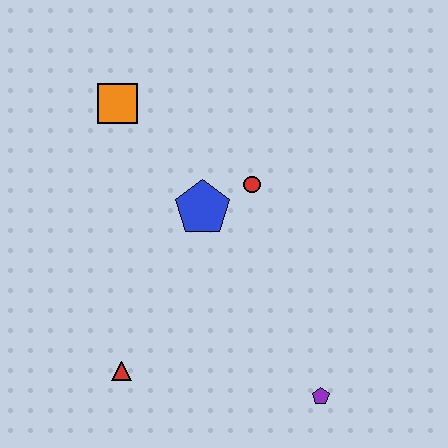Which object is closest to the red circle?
The blue pentagon is closest to the red circle.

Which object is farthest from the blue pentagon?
The purple pentagon is farthest from the blue pentagon.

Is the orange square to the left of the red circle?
Yes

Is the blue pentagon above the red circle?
No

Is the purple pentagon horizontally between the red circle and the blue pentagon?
No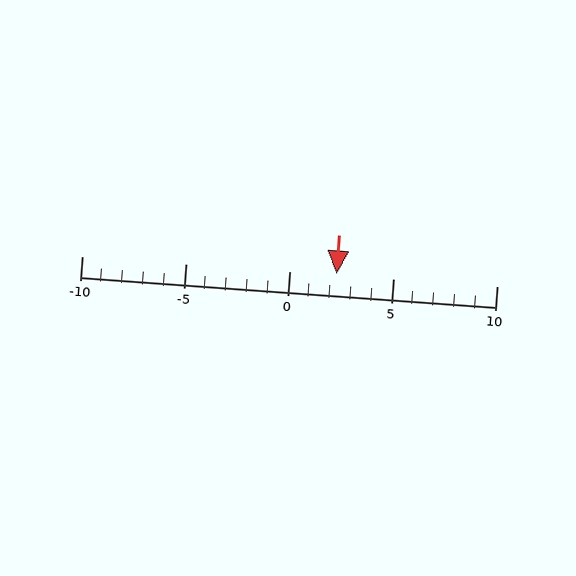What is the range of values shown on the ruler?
The ruler shows values from -10 to 10.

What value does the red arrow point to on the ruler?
The red arrow points to approximately 2.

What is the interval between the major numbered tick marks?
The major tick marks are spaced 5 units apart.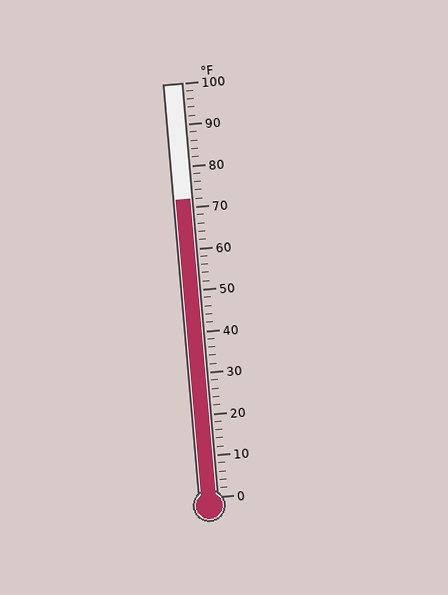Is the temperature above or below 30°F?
The temperature is above 30°F.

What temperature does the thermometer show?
The thermometer shows approximately 72°F.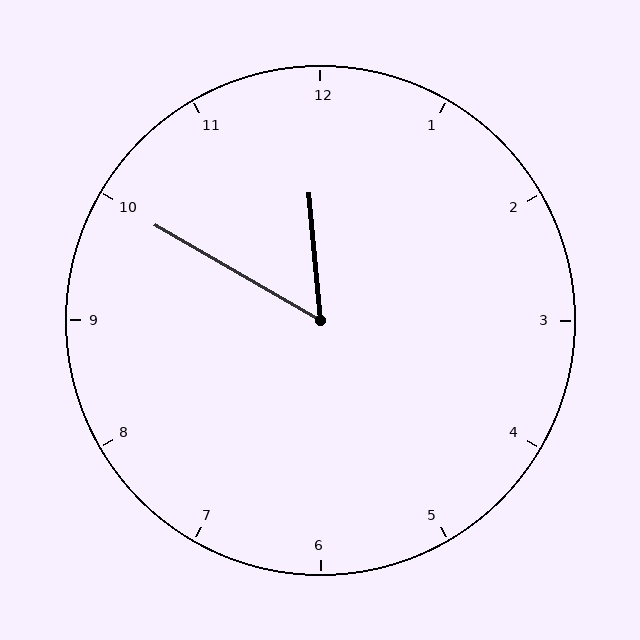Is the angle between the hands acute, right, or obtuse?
It is acute.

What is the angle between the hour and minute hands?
Approximately 55 degrees.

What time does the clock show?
11:50.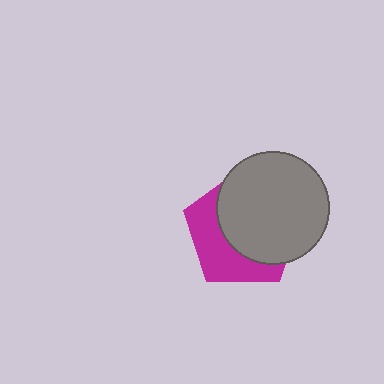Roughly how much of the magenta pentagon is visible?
A small part of it is visible (roughly 40%).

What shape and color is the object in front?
The object in front is a gray circle.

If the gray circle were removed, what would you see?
You would see the complete magenta pentagon.